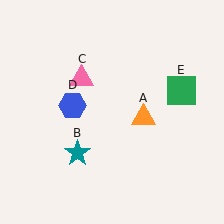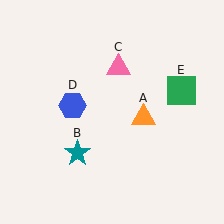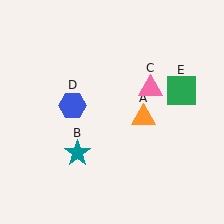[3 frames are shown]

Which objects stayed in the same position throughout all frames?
Orange triangle (object A) and teal star (object B) and blue hexagon (object D) and green square (object E) remained stationary.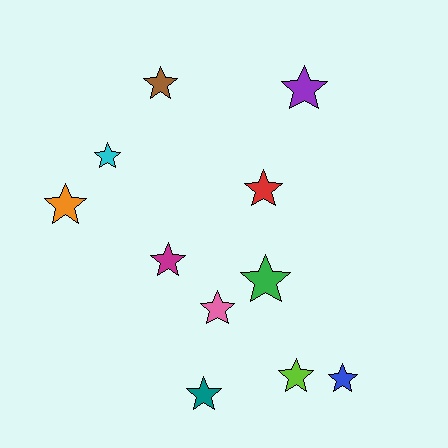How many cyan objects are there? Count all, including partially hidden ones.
There is 1 cyan object.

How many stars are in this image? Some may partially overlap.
There are 11 stars.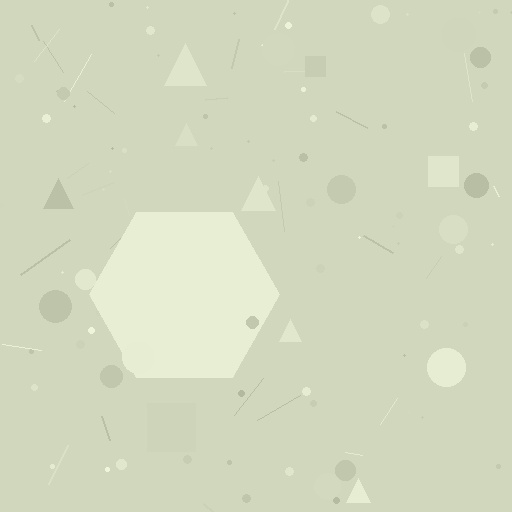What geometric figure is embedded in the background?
A hexagon is embedded in the background.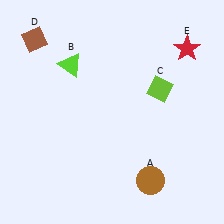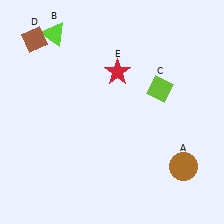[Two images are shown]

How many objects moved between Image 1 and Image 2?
3 objects moved between the two images.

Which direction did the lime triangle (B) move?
The lime triangle (B) moved up.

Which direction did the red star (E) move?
The red star (E) moved left.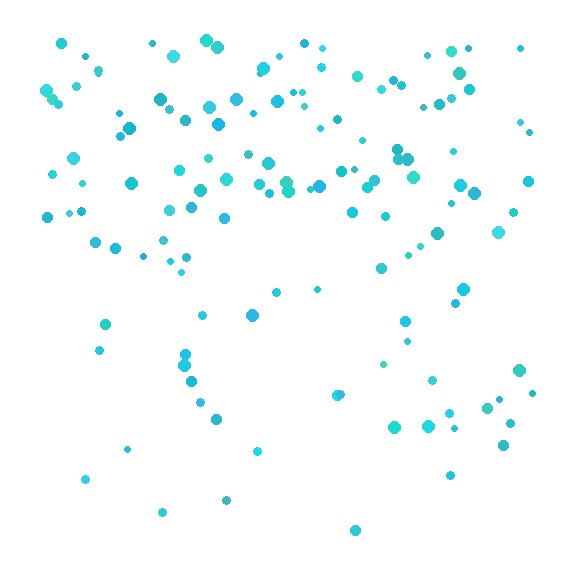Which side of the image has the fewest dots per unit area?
The bottom.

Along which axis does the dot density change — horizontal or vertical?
Vertical.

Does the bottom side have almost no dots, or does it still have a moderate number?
Still a moderate number, just noticeably fewer than the top.